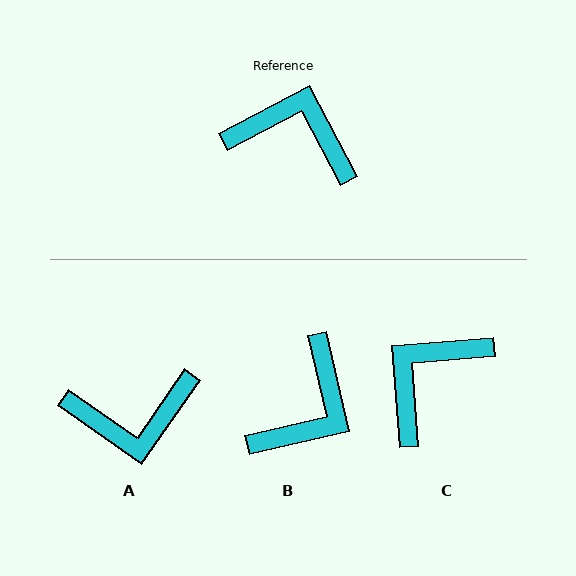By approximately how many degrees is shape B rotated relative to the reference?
Approximately 105 degrees clockwise.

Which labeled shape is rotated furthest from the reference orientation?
A, about 153 degrees away.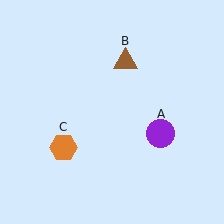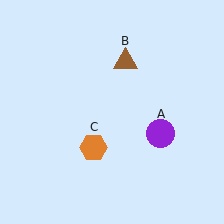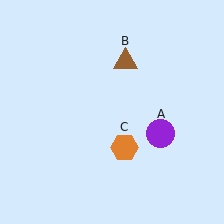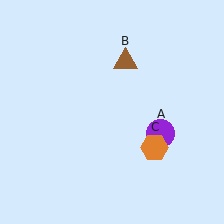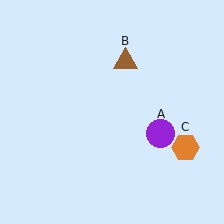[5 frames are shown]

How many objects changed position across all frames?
1 object changed position: orange hexagon (object C).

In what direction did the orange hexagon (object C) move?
The orange hexagon (object C) moved right.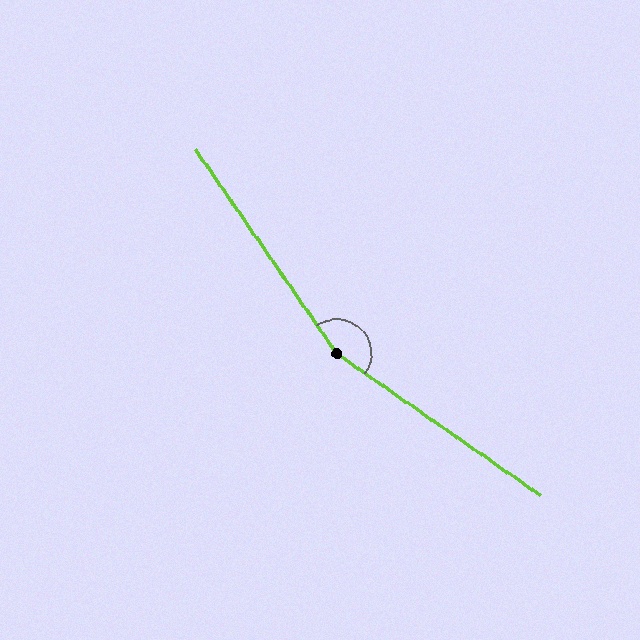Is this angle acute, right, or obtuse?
It is obtuse.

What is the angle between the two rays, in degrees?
Approximately 160 degrees.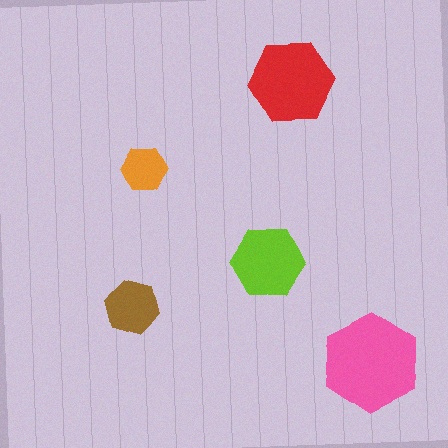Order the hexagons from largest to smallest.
the pink one, the red one, the lime one, the brown one, the orange one.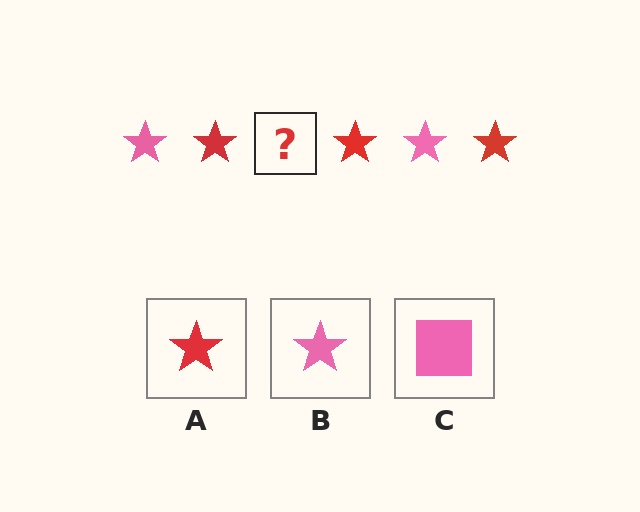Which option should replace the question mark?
Option B.